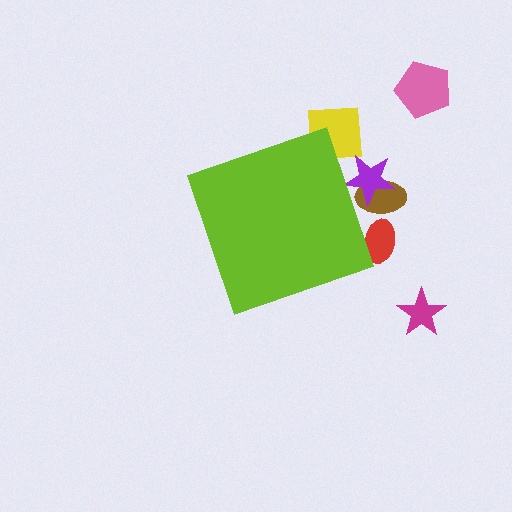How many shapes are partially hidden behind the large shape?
4 shapes are partially hidden.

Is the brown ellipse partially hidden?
Yes, the brown ellipse is partially hidden behind the lime diamond.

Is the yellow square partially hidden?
Yes, the yellow square is partially hidden behind the lime diamond.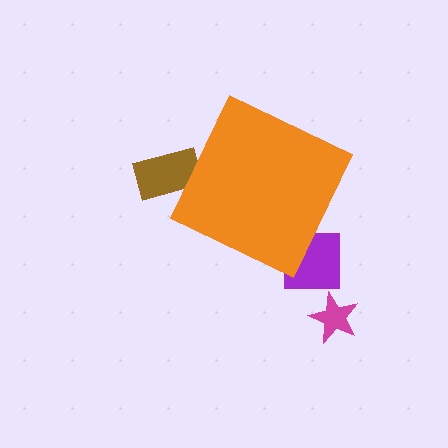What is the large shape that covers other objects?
An orange diamond.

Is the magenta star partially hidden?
No, the magenta star is fully visible.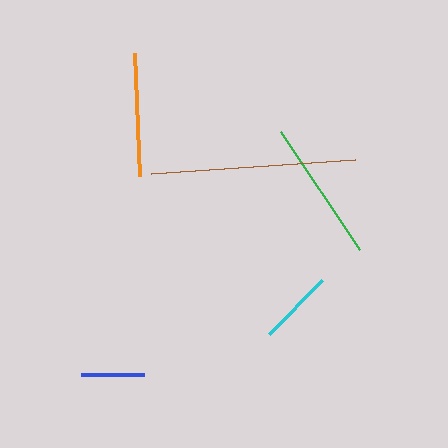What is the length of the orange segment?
The orange segment is approximately 123 pixels long.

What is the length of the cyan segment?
The cyan segment is approximately 76 pixels long.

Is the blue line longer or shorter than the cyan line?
The cyan line is longer than the blue line.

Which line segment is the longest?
The brown line is the longest at approximately 204 pixels.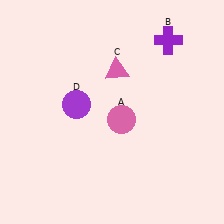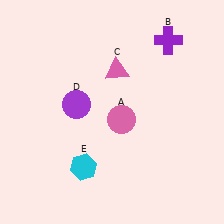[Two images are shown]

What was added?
A cyan hexagon (E) was added in Image 2.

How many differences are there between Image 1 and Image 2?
There is 1 difference between the two images.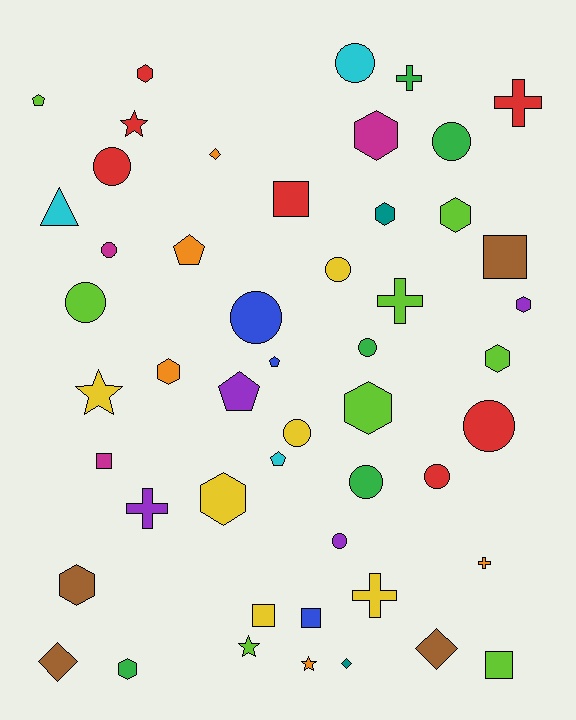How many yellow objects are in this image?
There are 6 yellow objects.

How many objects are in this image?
There are 50 objects.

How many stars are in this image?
There are 4 stars.